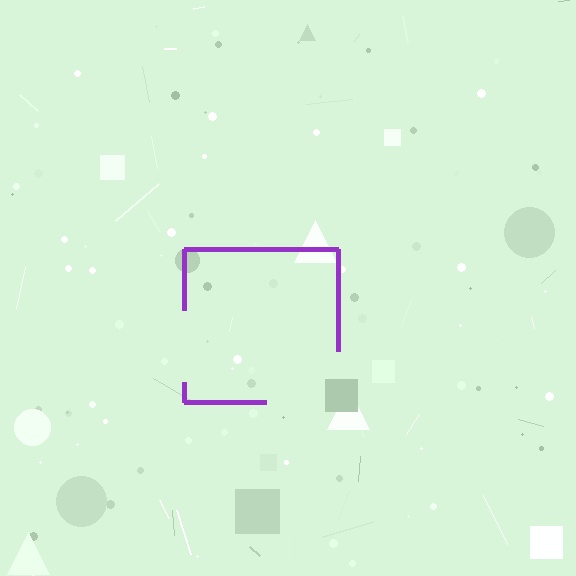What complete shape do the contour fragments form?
The contour fragments form a square.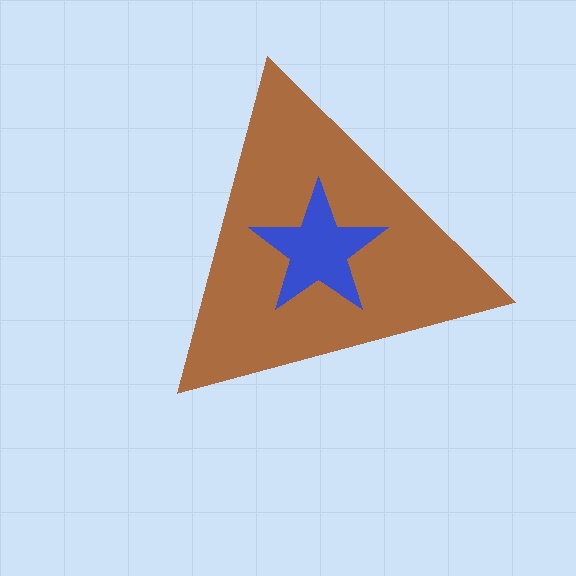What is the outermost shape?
The brown triangle.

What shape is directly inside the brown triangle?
The blue star.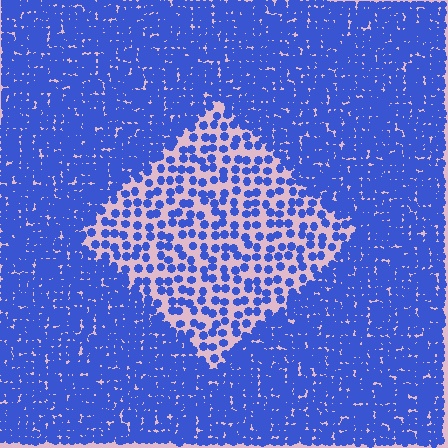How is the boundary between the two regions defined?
The boundary is defined by a change in element density (approximately 2.6x ratio). All elements are the same color, size, and shape.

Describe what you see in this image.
The image contains small blue elements arranged at two different densities. A diamond-shaped region is visible where the elements are less densely packed than the surrounding area.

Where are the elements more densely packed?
The elements are more densely packed outside the diamond boundary.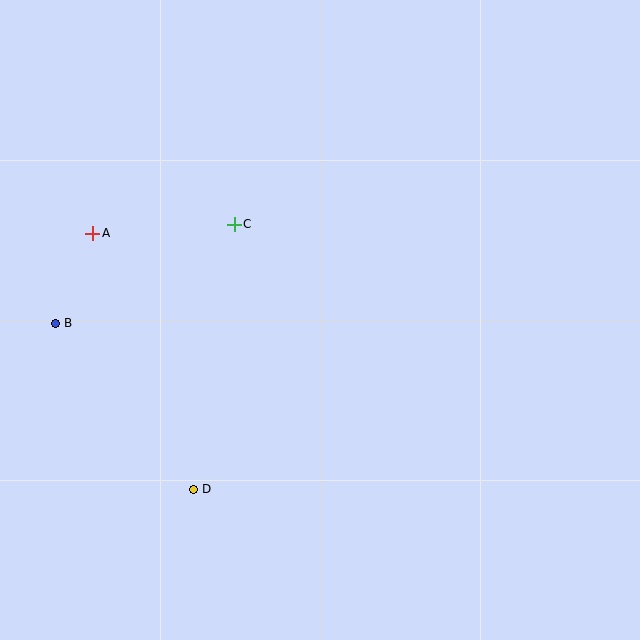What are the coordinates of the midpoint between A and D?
The midpoint between A and D is at (143, 361).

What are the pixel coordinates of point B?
Point B is at (55, 323).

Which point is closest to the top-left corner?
Point A is closest to the top-left corner.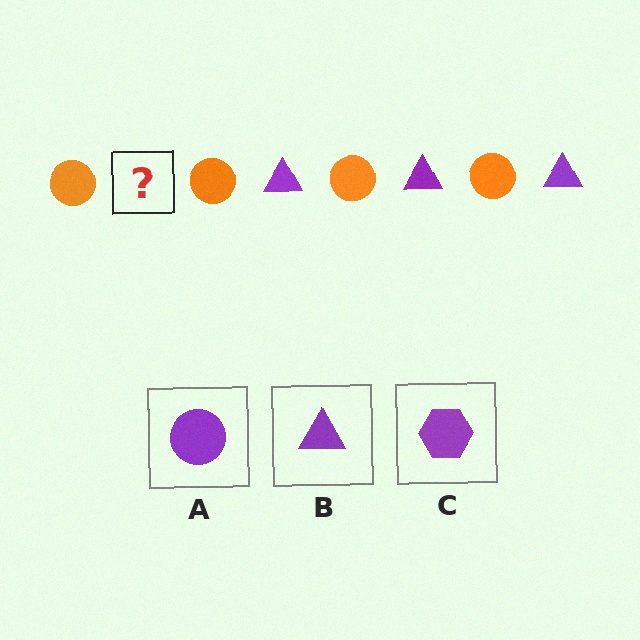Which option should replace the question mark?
Option B.